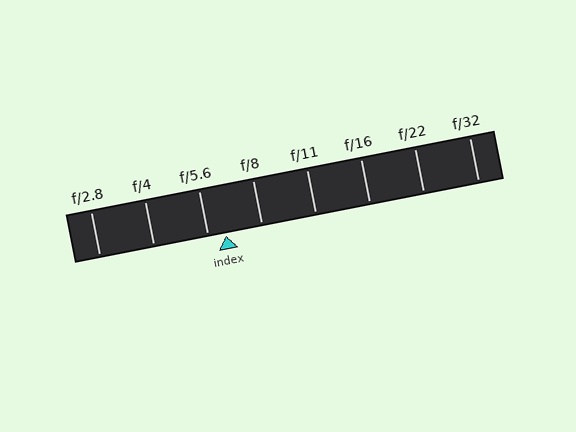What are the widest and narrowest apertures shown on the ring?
The widest aperture shown is f/2.8 and the narrowest is f/32.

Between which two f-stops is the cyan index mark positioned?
The index mark is between f/5.6 and f/8.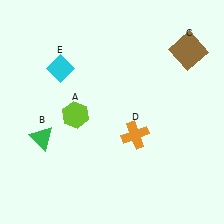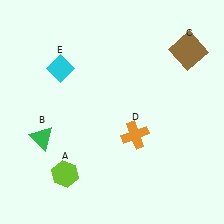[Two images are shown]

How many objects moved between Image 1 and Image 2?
1 object moved between the two images.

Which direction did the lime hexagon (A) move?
The lime hexagon (A) moved down.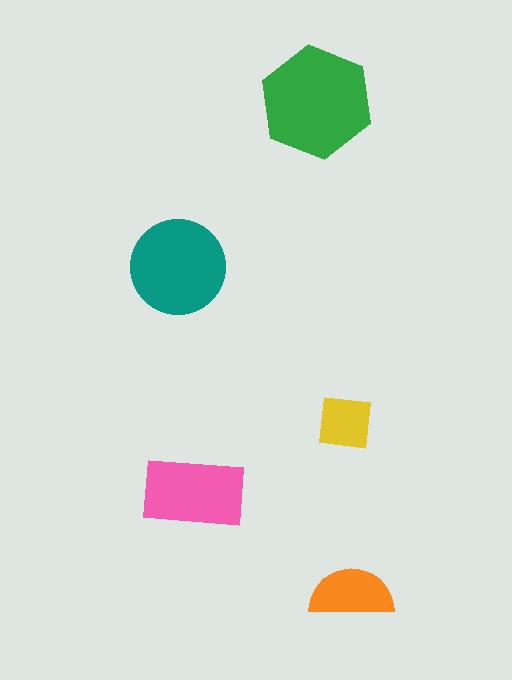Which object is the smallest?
The yellow square.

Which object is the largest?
The green hexagon.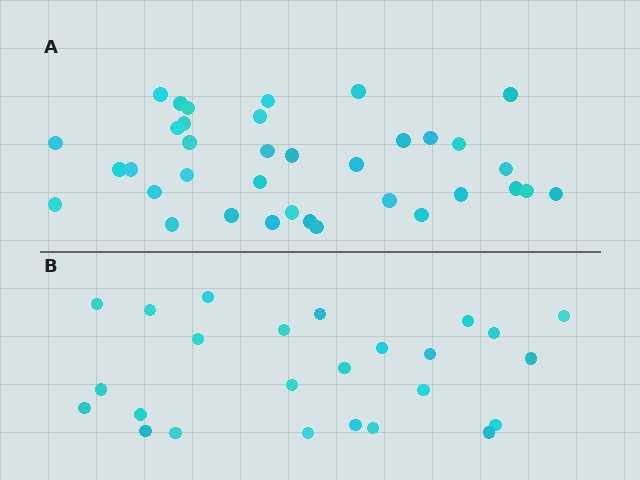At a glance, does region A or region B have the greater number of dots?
Region A (the top region) has more dots.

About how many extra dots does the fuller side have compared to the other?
Region A has roughly 12 or so more dots than region B.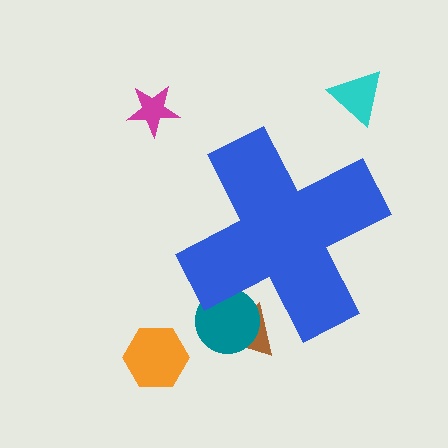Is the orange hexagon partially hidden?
No, the orange hexagon is fully visible.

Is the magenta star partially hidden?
No, the magenta star is fully visible.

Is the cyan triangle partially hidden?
No, the cyan triangle is fully visible.